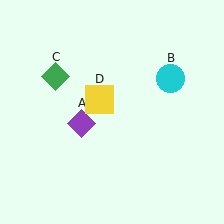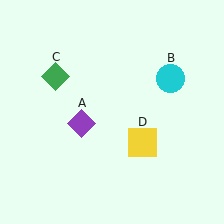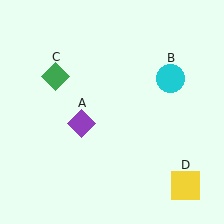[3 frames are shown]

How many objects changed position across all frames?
1 object changed position: yellow square (object D).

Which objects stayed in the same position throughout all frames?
Purple diamond (object A) and cyan circle (object B) and green diamond (object C) remained stationary.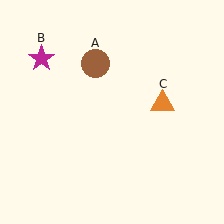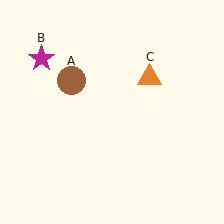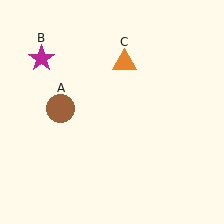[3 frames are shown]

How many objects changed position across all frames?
2 objects changed position: brown circle (object A), orange triangle (object C).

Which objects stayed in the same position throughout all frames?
Magenta star (object B) remained stationary.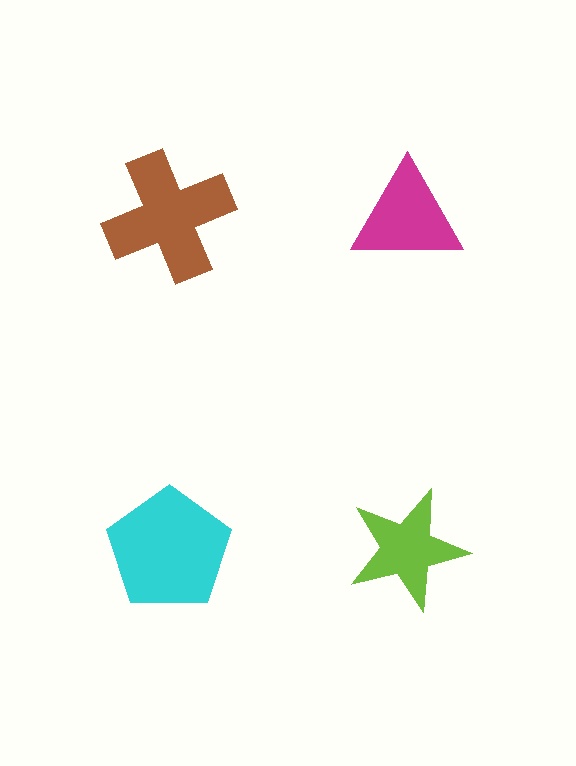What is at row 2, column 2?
A lime star.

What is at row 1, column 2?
A magenta triangle.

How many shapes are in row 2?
2 shapes.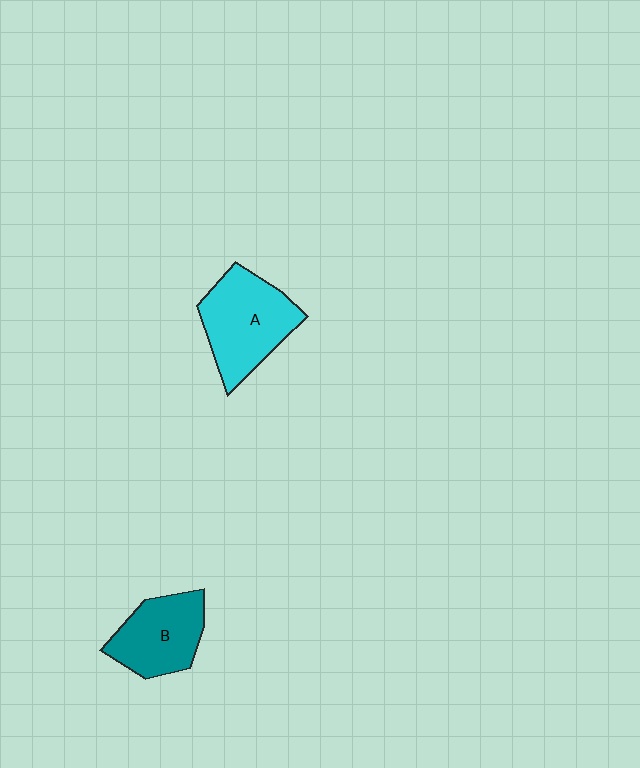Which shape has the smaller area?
Shape B (teal).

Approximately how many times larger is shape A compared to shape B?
Approximately 1.2 times.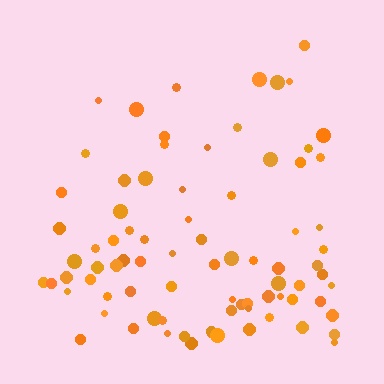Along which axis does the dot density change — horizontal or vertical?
Vertical.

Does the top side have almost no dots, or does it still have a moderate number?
Still a moderate number, just noticeably fewer than the bottom.